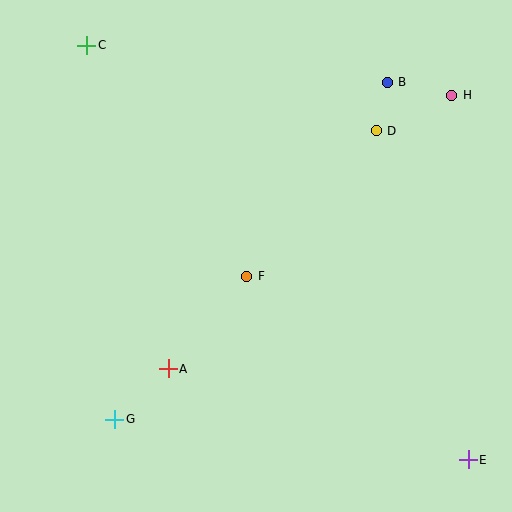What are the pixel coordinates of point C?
Point C is at (87, 45).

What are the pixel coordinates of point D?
Point D is at (376, 131).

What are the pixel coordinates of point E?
Point E is at (468, 460).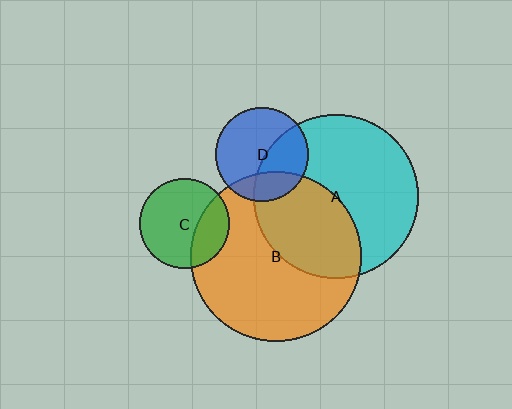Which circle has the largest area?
Circle B (orange).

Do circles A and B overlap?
Yes.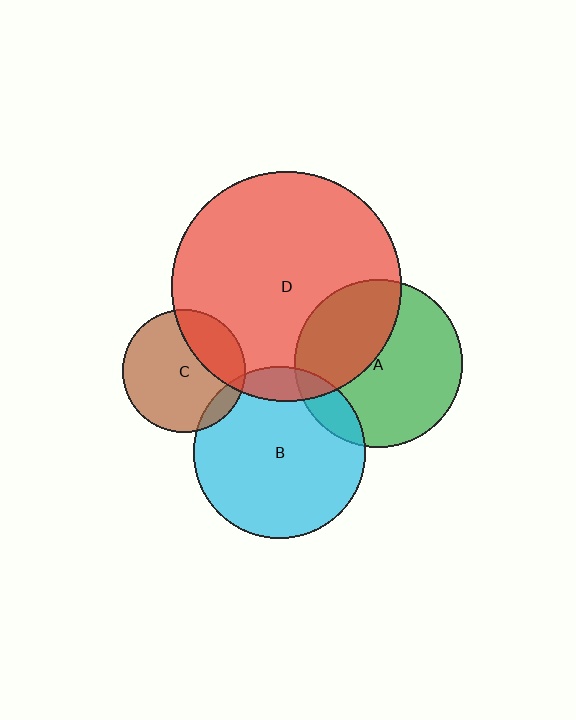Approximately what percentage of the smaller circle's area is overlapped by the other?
Approximately 10%.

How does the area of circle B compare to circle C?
Approximately 1.9 times.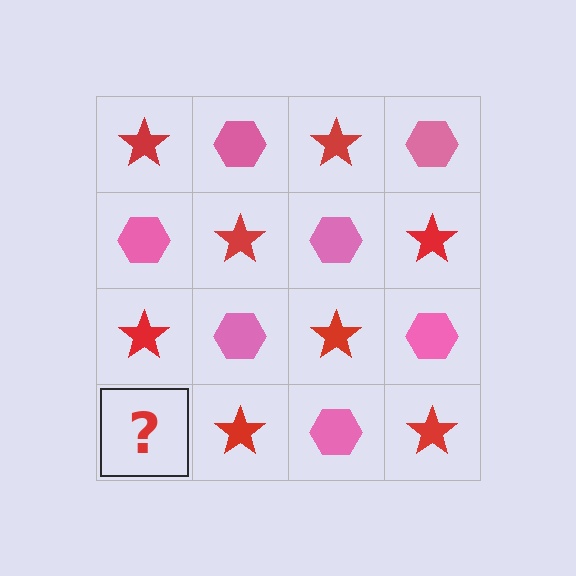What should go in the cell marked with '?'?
The missing cell should contain a pink hexagon.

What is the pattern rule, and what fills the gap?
The rule is that it alternates red star and pink hexagon in a checkerboard pattern. The gap should be filled with a pink hexagon.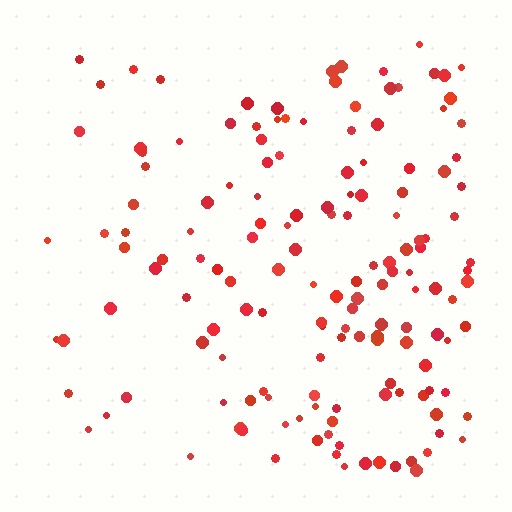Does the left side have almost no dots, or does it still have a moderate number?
Still a moderate number, just noticeably fewer than the right.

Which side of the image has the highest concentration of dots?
The right.